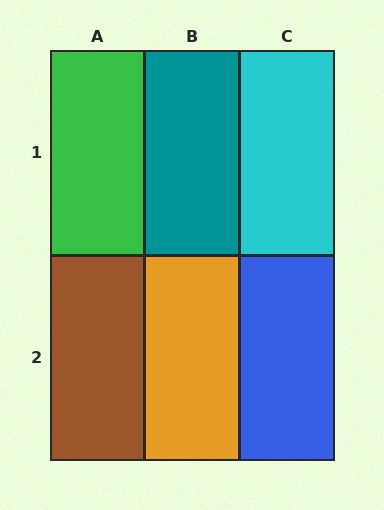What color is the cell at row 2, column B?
Orange.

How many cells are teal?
1 cell is teal.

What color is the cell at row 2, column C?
Blue.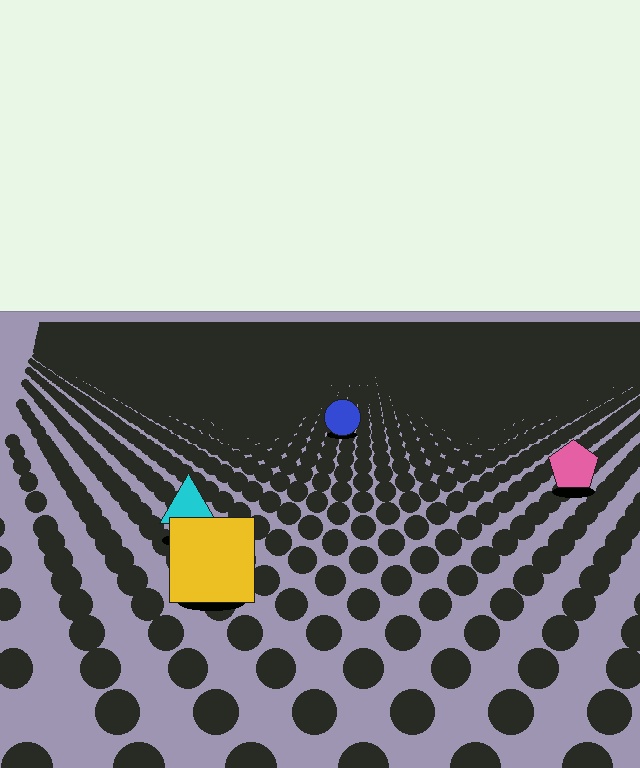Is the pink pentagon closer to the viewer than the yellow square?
No. The yellow square is closer — you can tell from the texture gradient: the ground texture is coarser near it.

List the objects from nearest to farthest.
From nearest to farthest: the yellow square, the cyan triangle, the pink pentagon, the blue circle.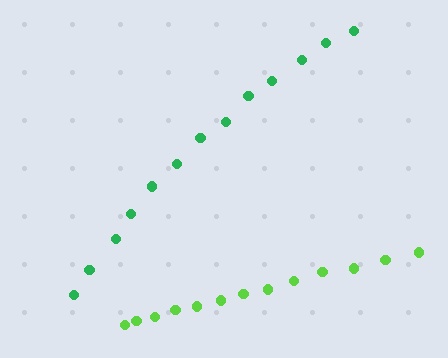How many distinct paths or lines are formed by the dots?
There are 2 distinct paths.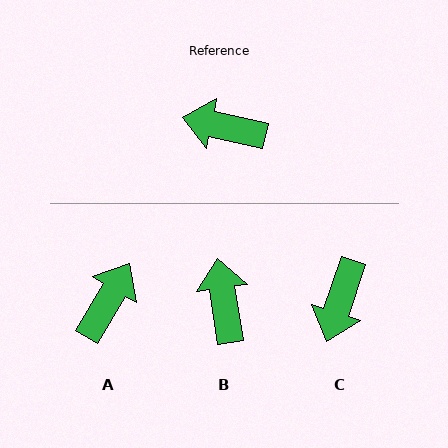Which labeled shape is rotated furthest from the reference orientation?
A, about 108 degrees away.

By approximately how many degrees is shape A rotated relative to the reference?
Approximately 108 degrees clockwise.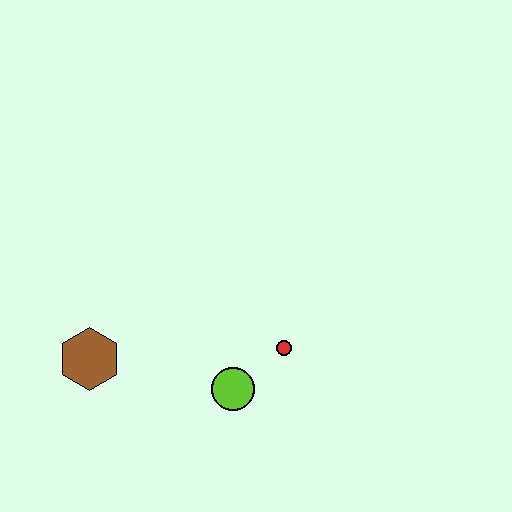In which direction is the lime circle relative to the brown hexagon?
The lime circle is to the right of the brown hexagon.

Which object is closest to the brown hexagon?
The lime circle is closest to the brown hexagon.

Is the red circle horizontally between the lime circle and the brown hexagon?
No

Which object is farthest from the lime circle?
The brown hexagon is farthest from the lime circle.